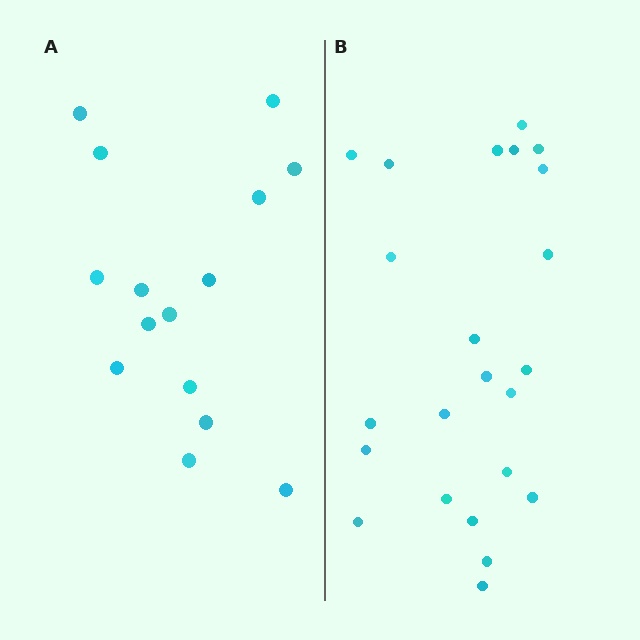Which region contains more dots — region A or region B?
Region B (the right region) has more dots.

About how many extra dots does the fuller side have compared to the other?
Region B has roughly 8 or so more dots than region A.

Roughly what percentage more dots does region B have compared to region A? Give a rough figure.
About 55% more.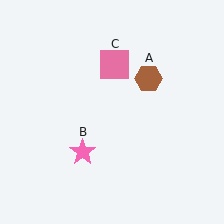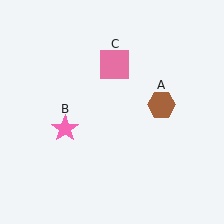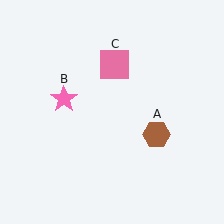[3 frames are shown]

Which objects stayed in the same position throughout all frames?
Pink square (object C) remained stationary.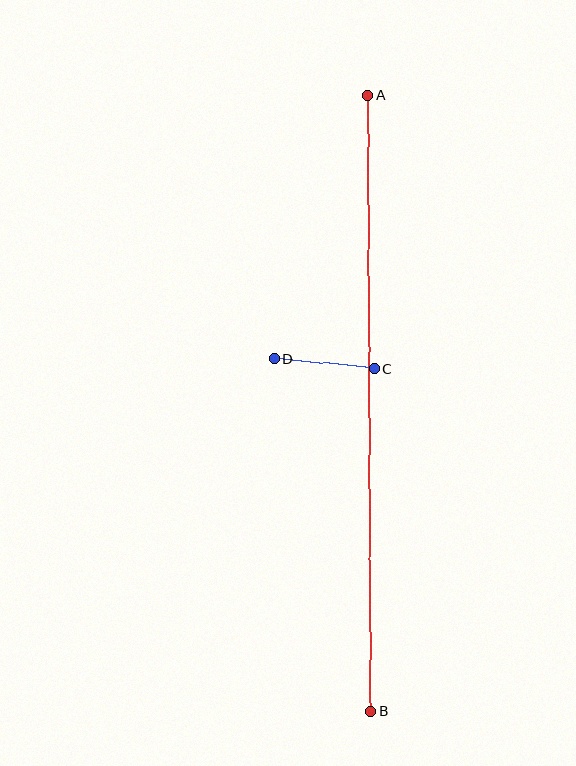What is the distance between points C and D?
The distance is approximately 101 pixels.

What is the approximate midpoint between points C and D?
The midpoint is at approximately (324, 364) pixels.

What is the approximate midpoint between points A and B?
The midpoint is at approximately (369, 403) pixels.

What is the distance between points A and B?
The distance is approximately 616 pixels.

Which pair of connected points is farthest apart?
Points A and B are farthest apart.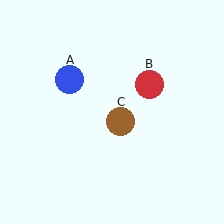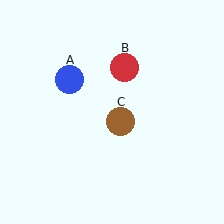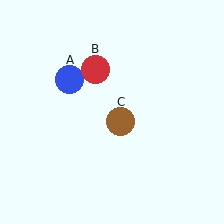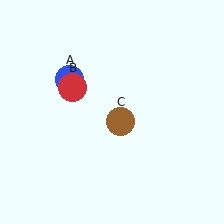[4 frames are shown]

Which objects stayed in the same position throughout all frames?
Blue circle (object A) and brown circle (object C) remained stationary.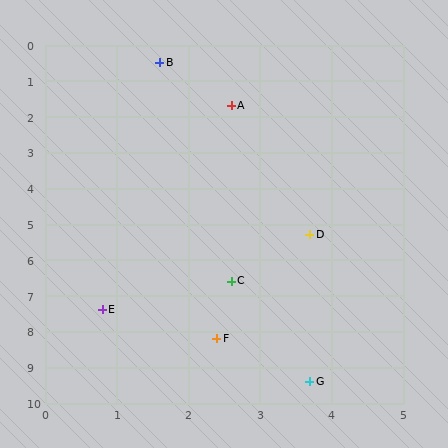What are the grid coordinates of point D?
Point D is at approximately (3.7, 5.3).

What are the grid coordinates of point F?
Point F is at approximately (2.4, 8.2).